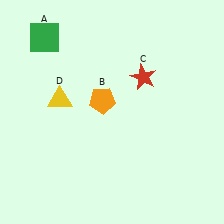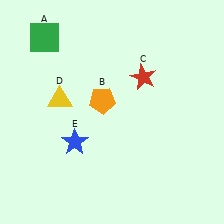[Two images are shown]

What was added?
A blue star (E) was added in Image 2.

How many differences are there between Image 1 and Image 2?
There is 1 difference between the two images.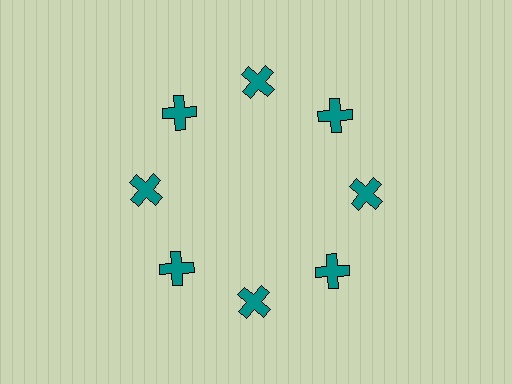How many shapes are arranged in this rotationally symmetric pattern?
There are 8 shapes, arranged in 8 groups of 1.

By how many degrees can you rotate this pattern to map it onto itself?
The pattern maps onto itself every 45 degrees of rotation.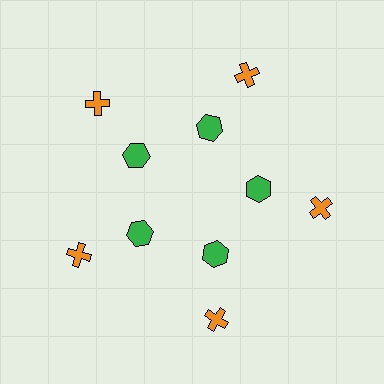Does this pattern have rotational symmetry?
Yes, this pattern has 5-fold rotational symmetry. It looks the same after rotating 72 degrees around the center.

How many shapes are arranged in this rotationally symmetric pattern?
There are 10 shapes, arranged in 5 groups of 2.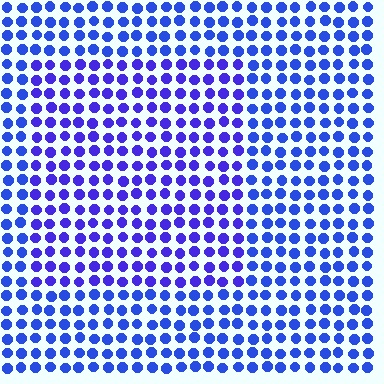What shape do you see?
I see a rectangle.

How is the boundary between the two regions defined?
The boundary is defined purely by a slight shift in hue (about 22 degrees). Spacing, size, and orientation are identical on both sides.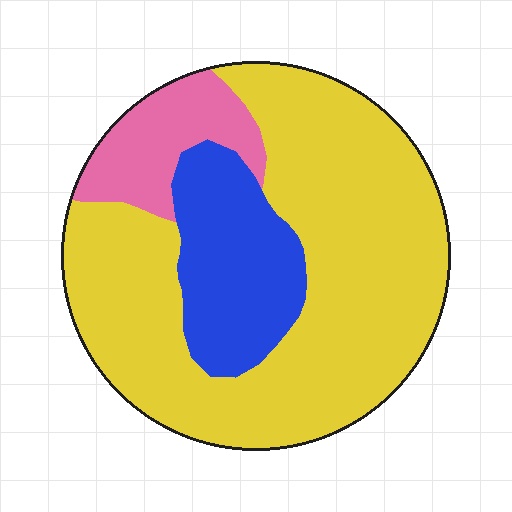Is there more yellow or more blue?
Yellow.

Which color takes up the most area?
Yellow, at roughly 70%.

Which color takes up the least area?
Pink, at roughly 10%.